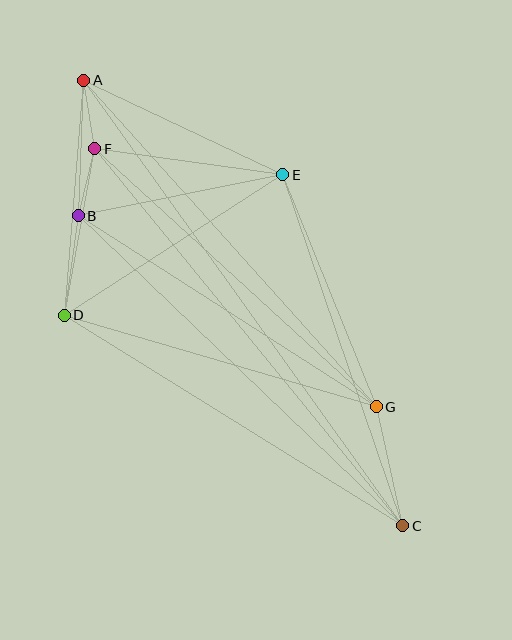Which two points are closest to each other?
Points B and F are closest to each other.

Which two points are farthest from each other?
Points A and C are farthest from each other.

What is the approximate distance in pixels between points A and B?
The distance between A and B is approximately 136 pixels.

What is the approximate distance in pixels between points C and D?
The distance between C and D is approximately 398 pixels.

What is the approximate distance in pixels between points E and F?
The distance between E and F is approximately 190 pixels.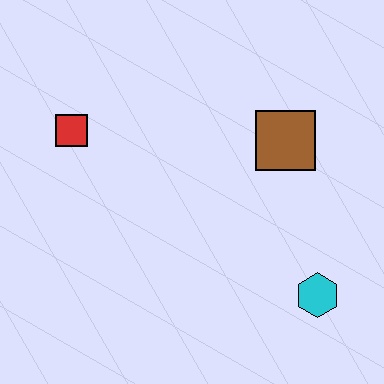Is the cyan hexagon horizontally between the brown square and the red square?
No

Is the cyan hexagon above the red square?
No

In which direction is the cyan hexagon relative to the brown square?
The cyan hexagon is below the brown square.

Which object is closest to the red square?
The brown square is closest to the red square.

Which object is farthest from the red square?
The cyan hexagon is farthest from the red square.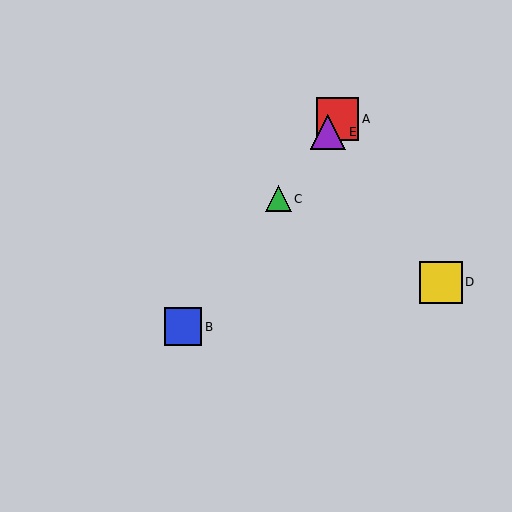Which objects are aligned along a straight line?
Objects A, B, C, E are aligned along a straight line.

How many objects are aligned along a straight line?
4 objects (A, B, C, E) are aligned along a straight line.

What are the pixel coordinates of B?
Object B is at (183, 327).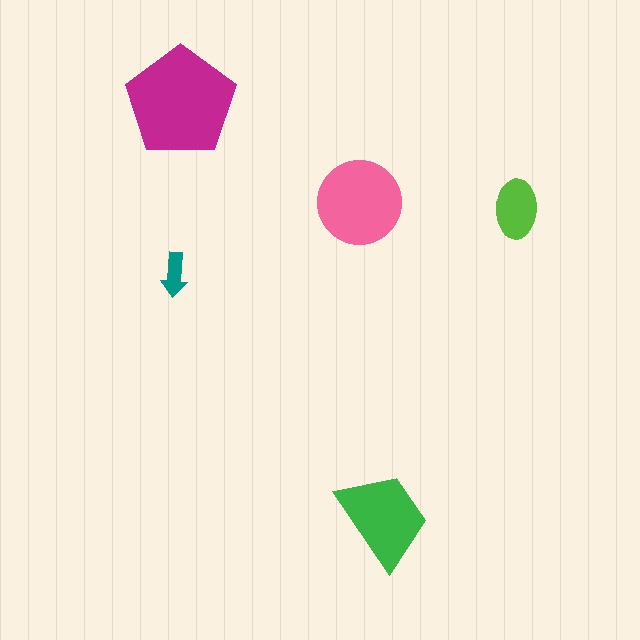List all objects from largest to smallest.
The magenta pentagon, the pink circle, the green trapezoid, the lime ellipse, the teal arrow.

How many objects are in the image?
There are 5 objects in the image.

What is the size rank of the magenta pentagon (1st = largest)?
1st.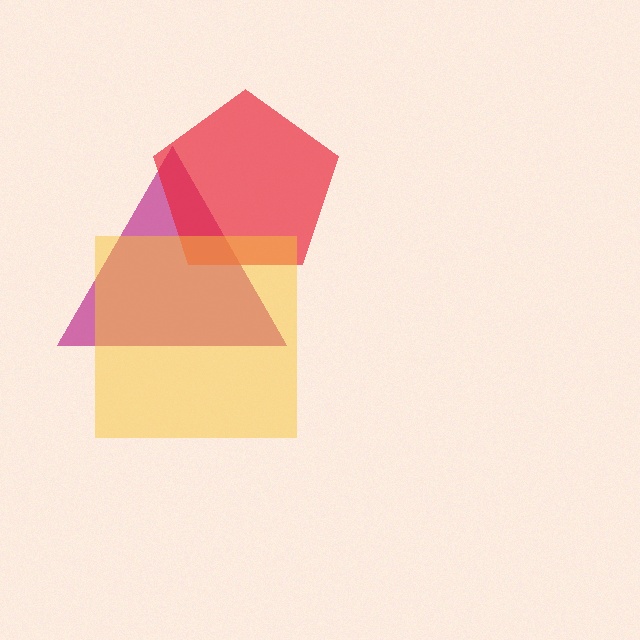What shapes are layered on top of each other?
The layered shapes are: a magenta triangle, a red pentagon, a yellow square.